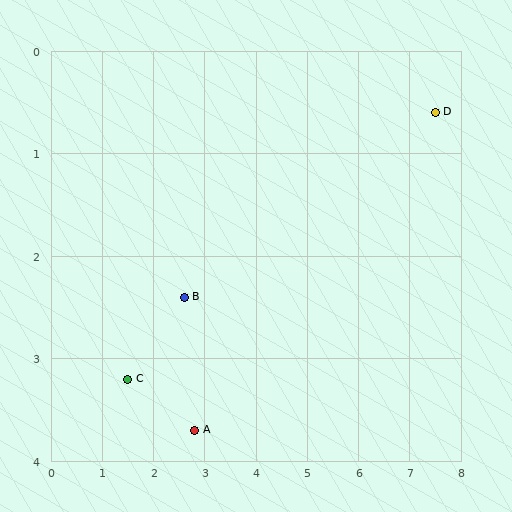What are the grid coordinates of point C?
Point C is at approximately (1.5, 3.2).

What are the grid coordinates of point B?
Point B is at approximately (2.6, 2.4).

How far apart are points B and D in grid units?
Points B and D are about 5.2 grid units apart.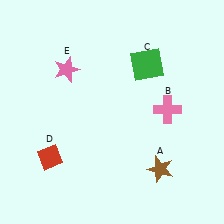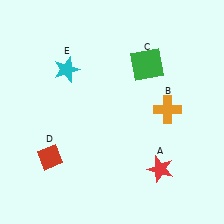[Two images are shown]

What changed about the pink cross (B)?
In Image 1, B is pink. In Image 2, it changed to orange.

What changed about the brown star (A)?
In Image 1, A is brown. In Image 2, it changed to red.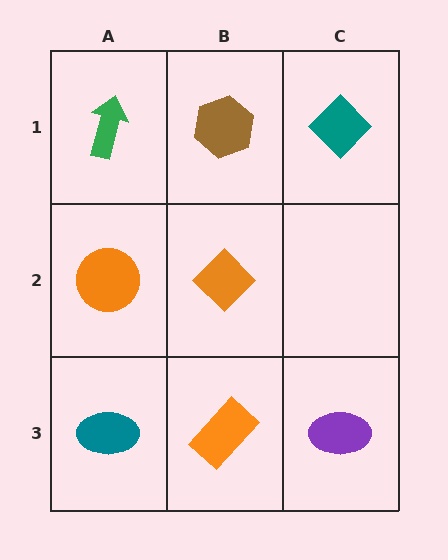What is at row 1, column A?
A green arrow.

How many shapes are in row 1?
3 shapes.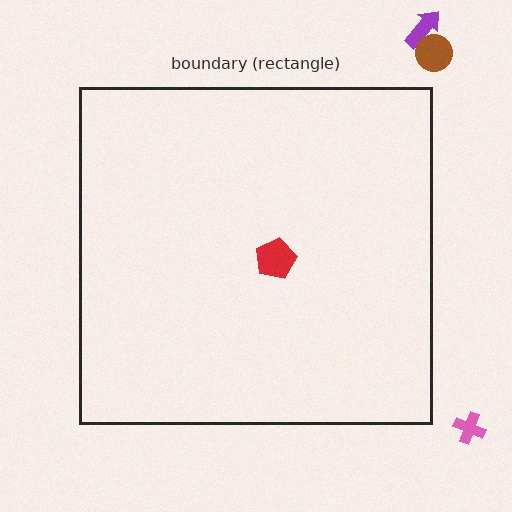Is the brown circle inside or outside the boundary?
Outside.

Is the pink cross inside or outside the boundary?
Outside.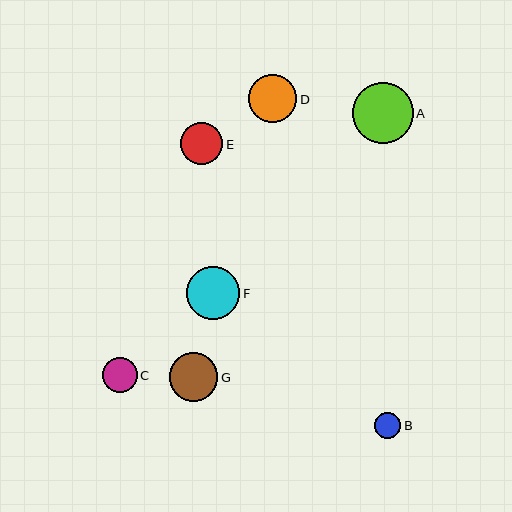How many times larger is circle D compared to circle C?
Circle D is approximately 1.4 times the size of circle C.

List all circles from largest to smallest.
From largest to smallest: A, F, G, D, E, C, B.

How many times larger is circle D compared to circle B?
Circle D is approximately 1.9 times the size of circle B.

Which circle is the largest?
Circle A is the largest with a size of approximately 61 pixels.